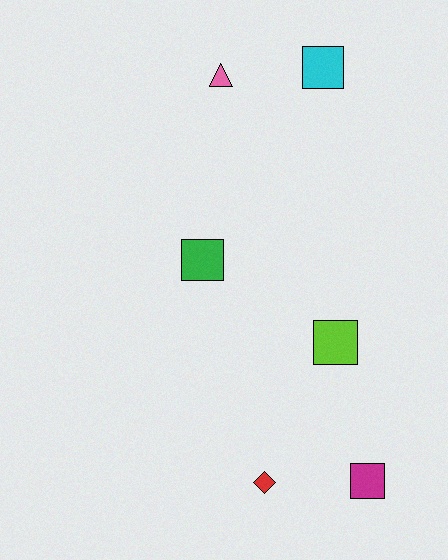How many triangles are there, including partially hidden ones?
There is 1 triangle.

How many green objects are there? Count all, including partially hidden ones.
There is 1 green object.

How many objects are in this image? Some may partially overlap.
There are 6 objects.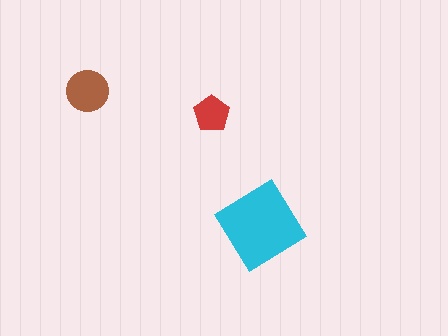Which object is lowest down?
The cyan diamond is bottommost.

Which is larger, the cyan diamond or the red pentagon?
The cyan diamond.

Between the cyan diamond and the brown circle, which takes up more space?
The cyan diamond.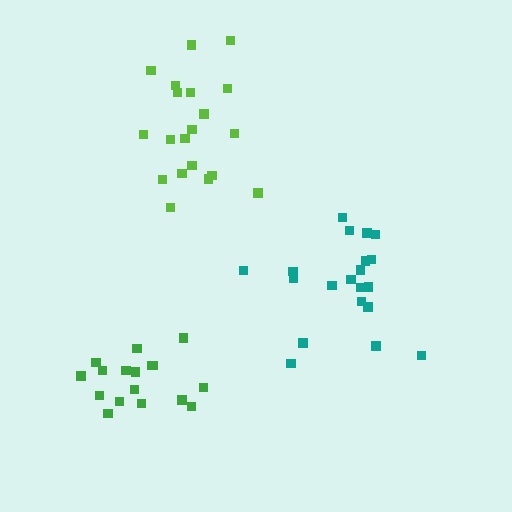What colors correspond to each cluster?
The clusters are colored: green, teal, lime.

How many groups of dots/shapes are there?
There are 3 groups.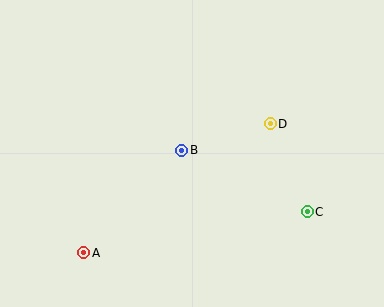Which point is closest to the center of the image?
Point B at (182, 150) is closest to the center.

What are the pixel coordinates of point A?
Point A is at (84, 253).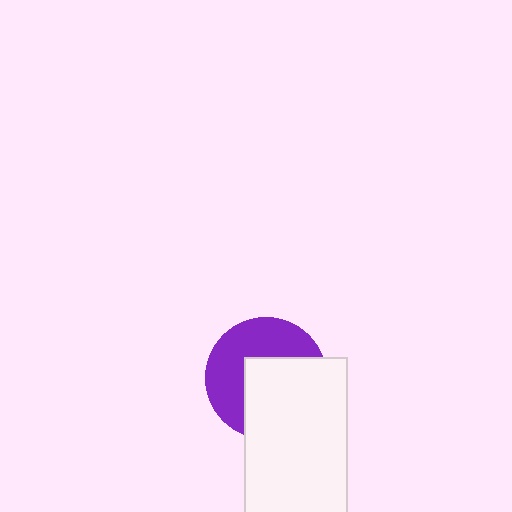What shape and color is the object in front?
The object in front is a white rectangle.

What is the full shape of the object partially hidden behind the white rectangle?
The partially hidden object is a purple circle.